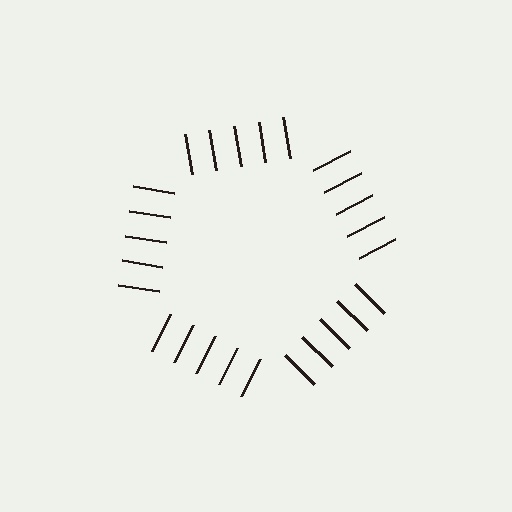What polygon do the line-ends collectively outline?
An illusory pentagon — the line segments terminate on its edges but no continuous stroke is drawn.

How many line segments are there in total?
25 — 5 along each of the 5 edges.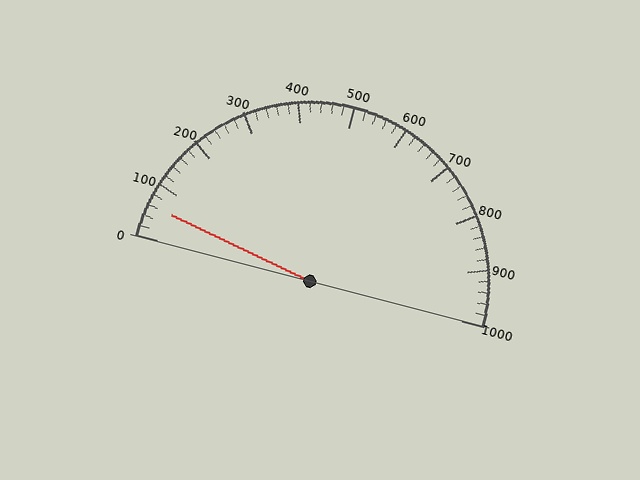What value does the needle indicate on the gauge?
The needle indicates approximately 60.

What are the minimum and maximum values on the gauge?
The gauge ranges from 0 to 1000.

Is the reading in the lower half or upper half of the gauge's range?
The reading is in the lower half of the range (0 to 1000).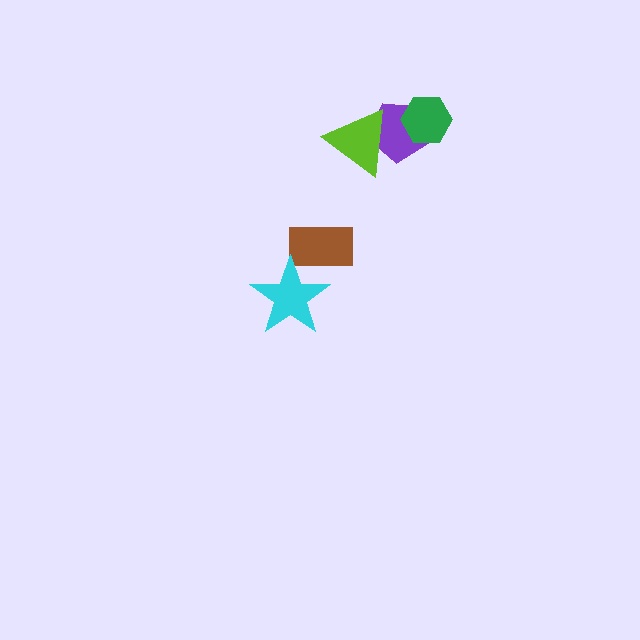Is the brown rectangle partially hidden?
Yes, it is partially covered by another shape.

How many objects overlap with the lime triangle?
1 object overlaps with the lime triangle.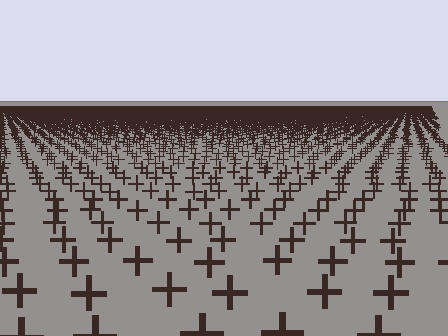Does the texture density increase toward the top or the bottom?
Density increases toward the top.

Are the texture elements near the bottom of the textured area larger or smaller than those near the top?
Larger. Near the bottom, elements are closer to the viewer and appear at a bigger on-screen size.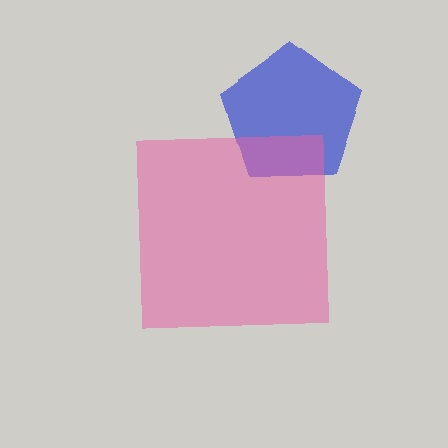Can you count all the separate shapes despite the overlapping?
Yes, there are 2 separate shapes.